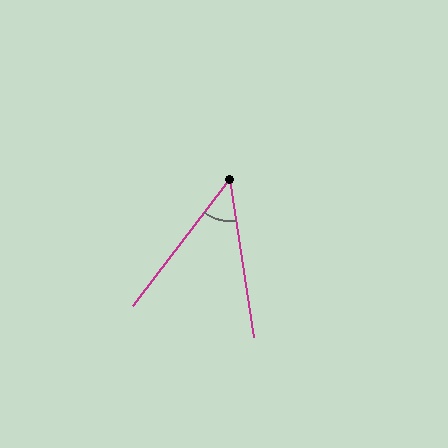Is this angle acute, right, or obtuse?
It is acute.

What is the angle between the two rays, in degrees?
Approximately 46 degrees.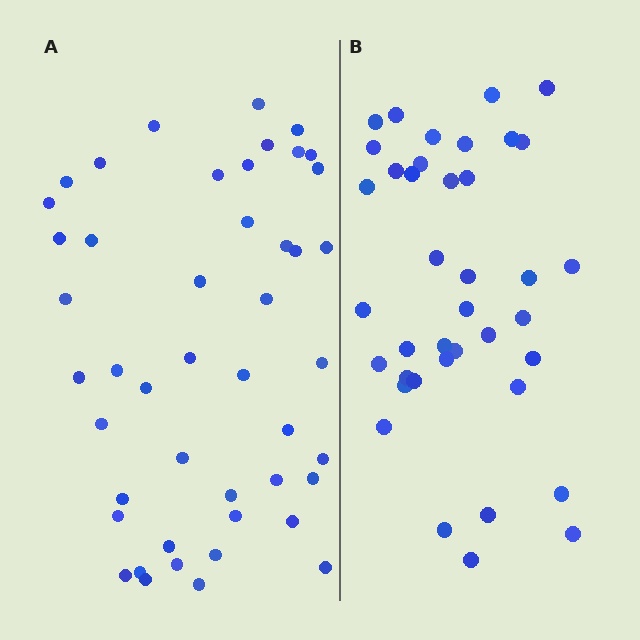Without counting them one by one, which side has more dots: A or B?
Region A (the left region) has more dots.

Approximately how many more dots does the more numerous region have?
Region A has roughly 8 or so more dots than region B.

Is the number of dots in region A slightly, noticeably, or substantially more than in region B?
Region A has only slightly more — the two regions are fairly close. The ratio is roughly 1.2 to 1.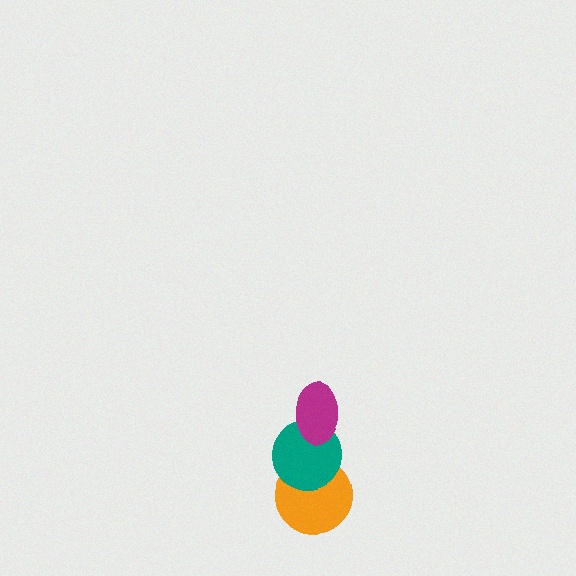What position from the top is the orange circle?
The orange circle is 3rd from the top.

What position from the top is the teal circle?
The teal circle is 2nd from the top.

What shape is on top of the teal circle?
The magenta ellipse is on top of the teal circle.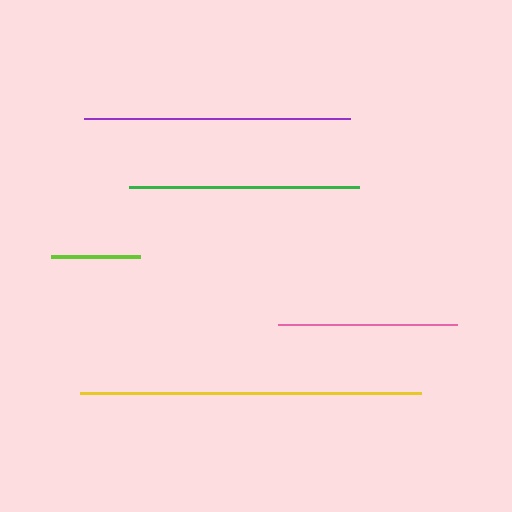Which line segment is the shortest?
The lime line is the shortest at approximately 90 pixels.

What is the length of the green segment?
The green segment is approximately 229 pixels long.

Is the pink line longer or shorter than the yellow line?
The yellow line is longer than the pink line.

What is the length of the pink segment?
The pink segment is approximately 180 pixels long.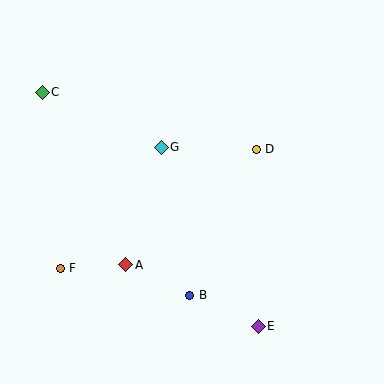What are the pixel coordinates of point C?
Point C is at (42, 92).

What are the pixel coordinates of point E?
Point E is at (258, 326).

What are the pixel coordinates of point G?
Point G is at (161, 147).